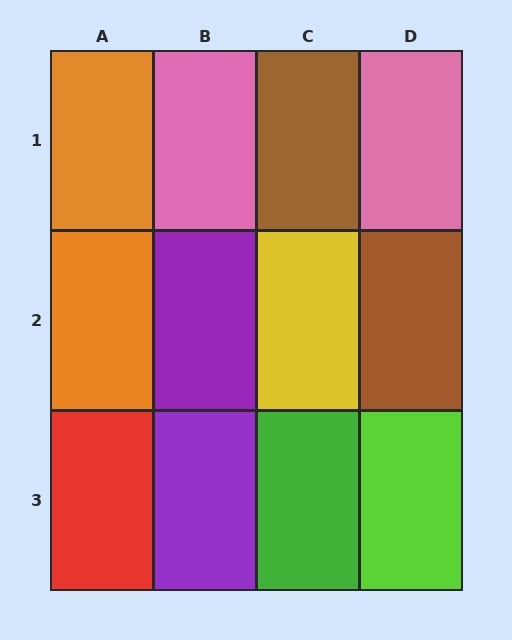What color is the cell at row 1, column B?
Pink.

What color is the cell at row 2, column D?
Brown.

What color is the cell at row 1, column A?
Orange.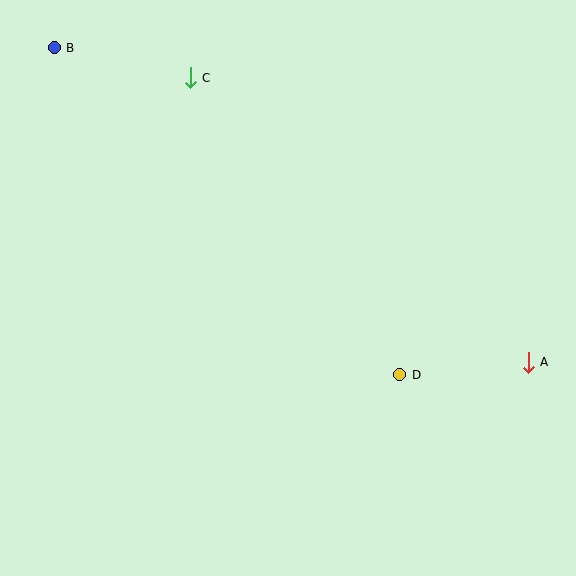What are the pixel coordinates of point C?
Point C is at (190, 78).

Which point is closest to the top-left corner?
Point B is closest to the top-left corner.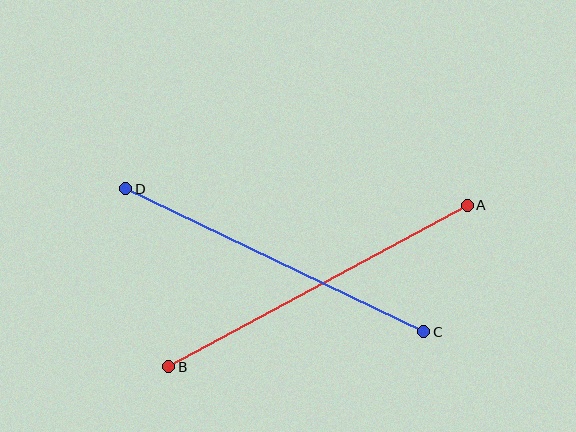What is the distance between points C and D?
The distance is approximately 331 pixels.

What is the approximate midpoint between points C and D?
The midpoint is at approximately (275, 260) pixels.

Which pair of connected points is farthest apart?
Points A and B are farthest apart.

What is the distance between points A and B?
The distance is approximately 339 pixels.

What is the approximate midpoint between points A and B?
The midpoint is at approximately (318, 286) pixels.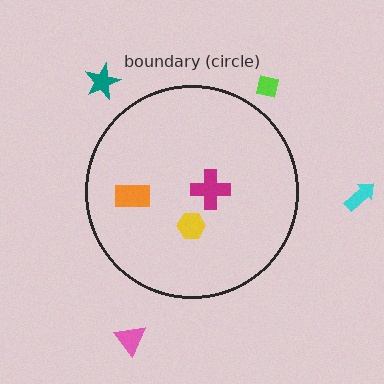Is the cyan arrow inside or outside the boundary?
Outside.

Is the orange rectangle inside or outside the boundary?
Inside.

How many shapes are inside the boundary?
3 inside, 4 outside.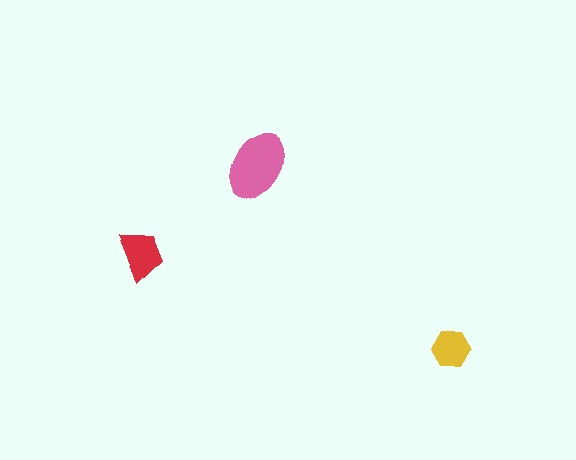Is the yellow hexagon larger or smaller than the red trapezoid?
Smaller.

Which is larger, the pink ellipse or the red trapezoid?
The pink ellipse.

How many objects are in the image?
There are 3 objects in the image.